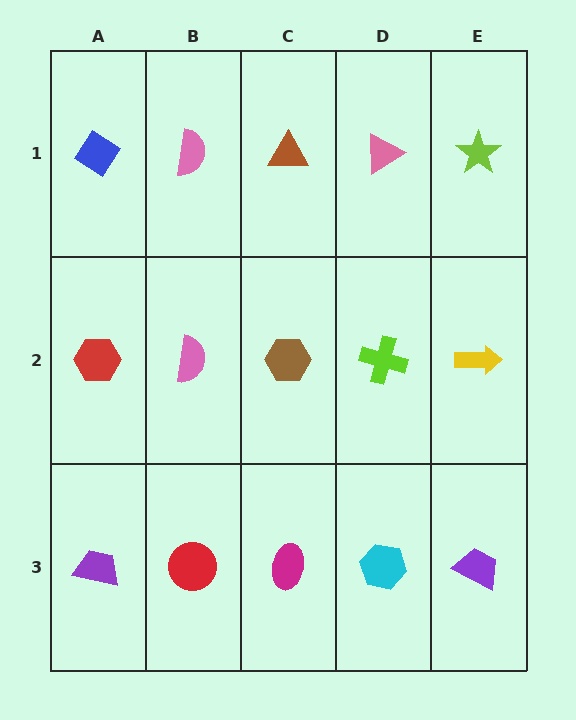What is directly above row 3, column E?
A yellow arrow.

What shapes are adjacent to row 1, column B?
A pink semicircle (row 2, column B), a blue diamond (row 1, column A), a brown triangle (row 1, column C).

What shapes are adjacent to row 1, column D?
A lime cross (row 2, column D), a brown triangle (row 1, column C), a lime star (row 1, column E).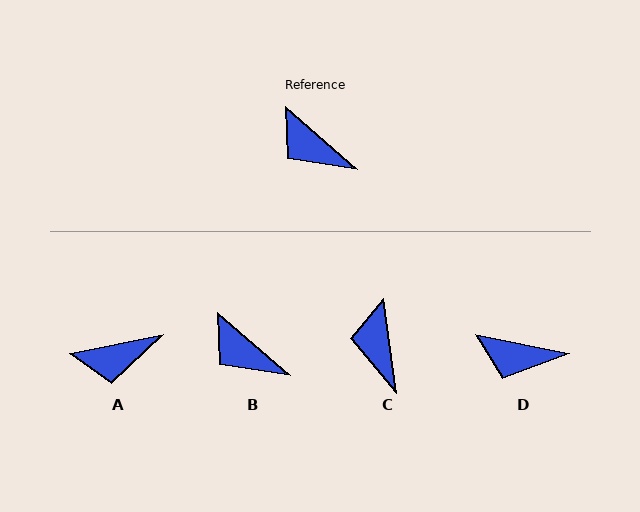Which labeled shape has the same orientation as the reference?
B.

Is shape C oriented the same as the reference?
No, it is off by about 41 degrees.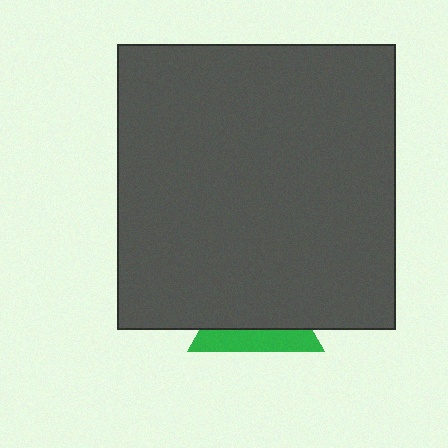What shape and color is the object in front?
The object in front is a dark gray rectangle.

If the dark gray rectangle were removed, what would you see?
You would see the complete green triangle.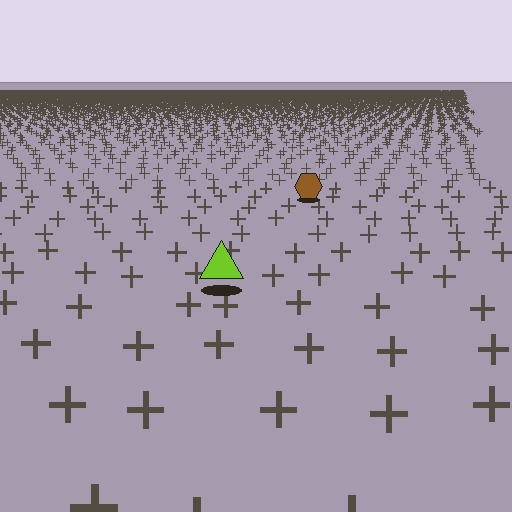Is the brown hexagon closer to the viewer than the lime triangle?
No. The lime triangle is closer — you can tell from the texture gradient: the ground texture is coarser near it.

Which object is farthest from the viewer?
The brown hexagon is farthest from the viewer. It appears smaller and the ground texture around it is denser.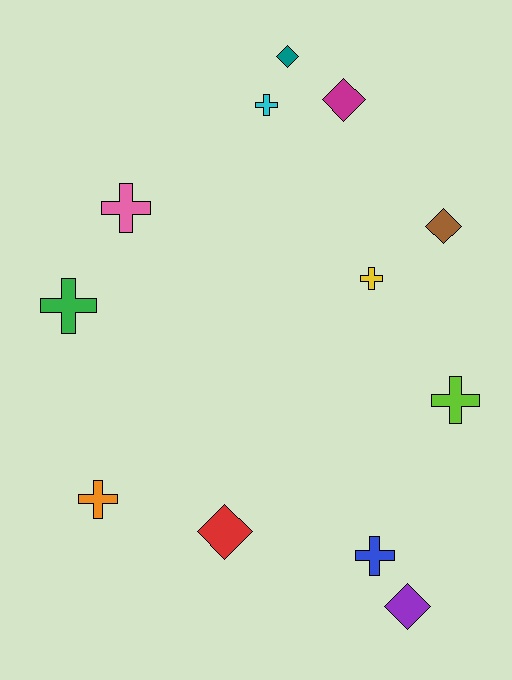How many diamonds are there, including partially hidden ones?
There are 5 diamonds.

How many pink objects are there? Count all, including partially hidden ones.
There is 1 pink object.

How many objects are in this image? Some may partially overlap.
There are 12 objects.